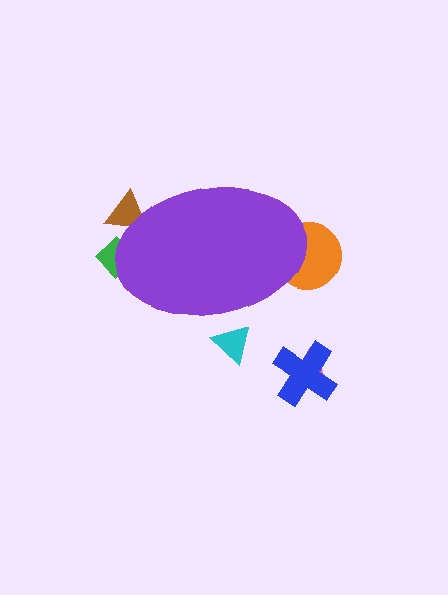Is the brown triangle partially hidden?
Yes, the brown triangle is partially hidden behind the purple ellipse.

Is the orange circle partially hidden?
Yes, the orange circle is partially hidden behind the purple ellipse.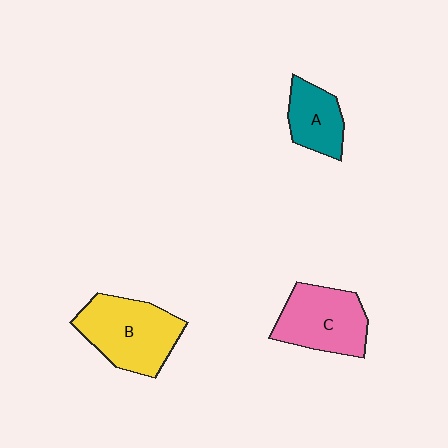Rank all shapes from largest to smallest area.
From largest to smallest: B (yellow), C (pink), A (teal).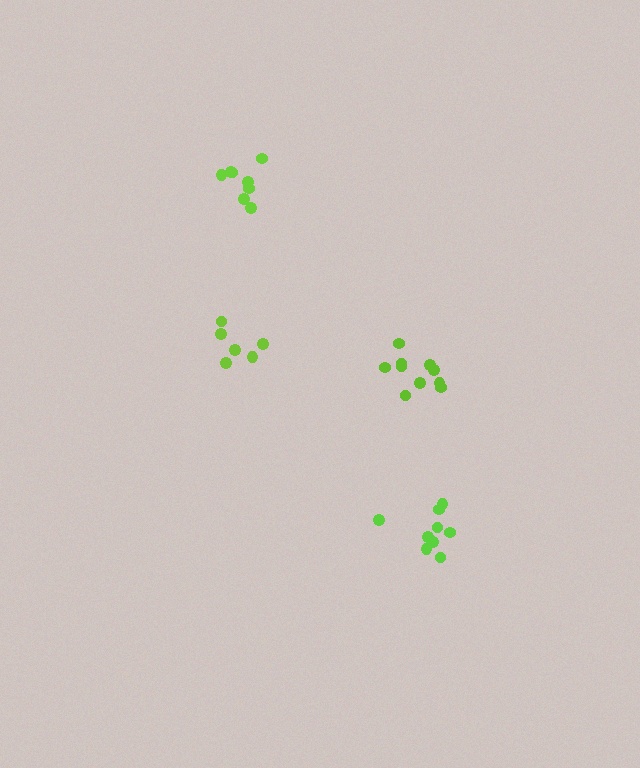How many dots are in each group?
Group 1: 6 dots, Group 2: 10 dots, Group 3: 8 dots, Group 4: 9 dots (33 total).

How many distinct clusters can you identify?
There are 4 distinct clusters.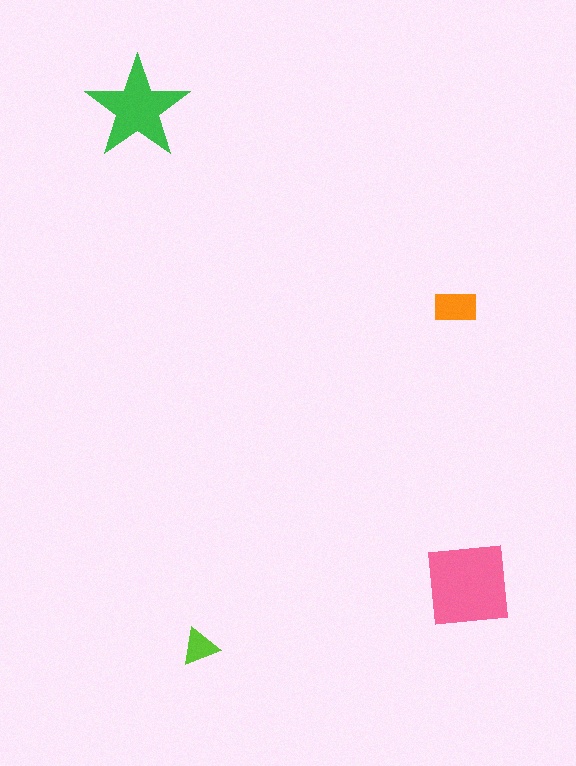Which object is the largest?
The pink square.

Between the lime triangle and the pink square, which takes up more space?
The pink square.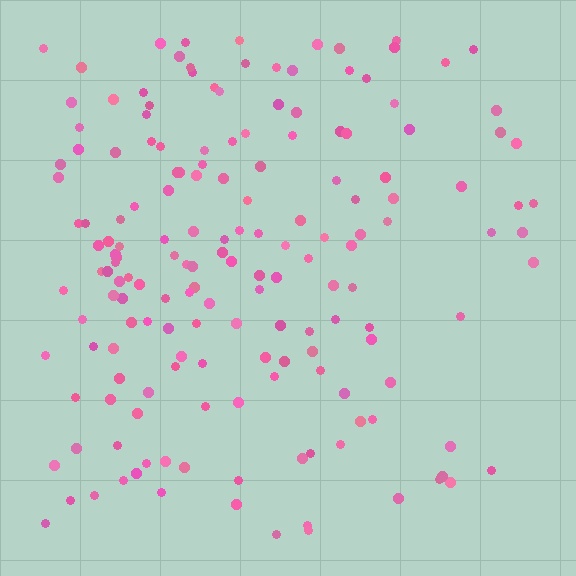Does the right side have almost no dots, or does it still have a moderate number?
Still a moderate number, just noticeably fewer than the left.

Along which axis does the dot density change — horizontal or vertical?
Horizontal.